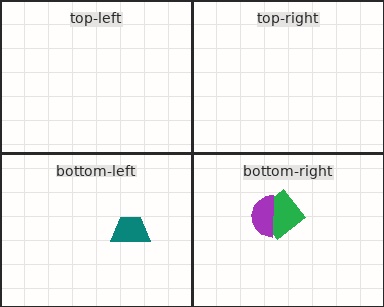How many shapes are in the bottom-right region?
2.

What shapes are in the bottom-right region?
The green diamond, the purple semicircle.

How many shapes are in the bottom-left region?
1.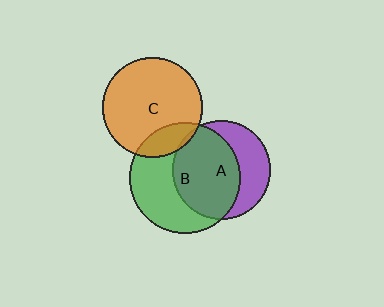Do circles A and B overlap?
Yes.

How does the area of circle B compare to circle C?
Approximately 1.2 times.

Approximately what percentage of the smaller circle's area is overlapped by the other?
Approximately 60%.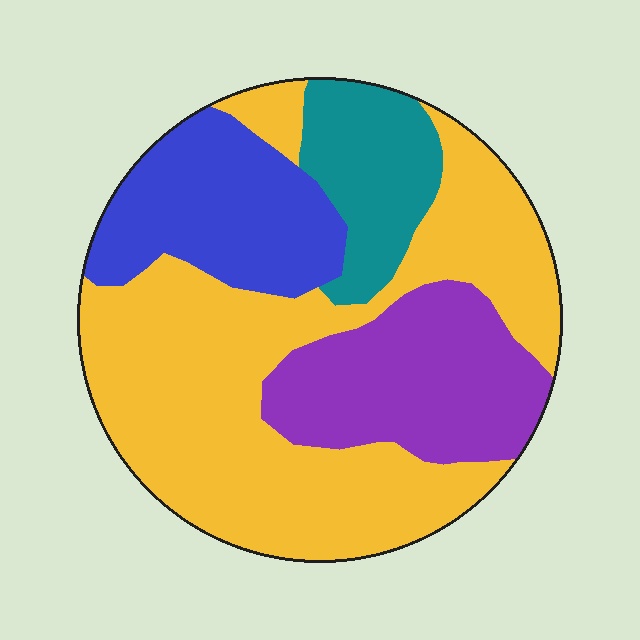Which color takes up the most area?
Yellow, at roughly 50%.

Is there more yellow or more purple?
Yellow.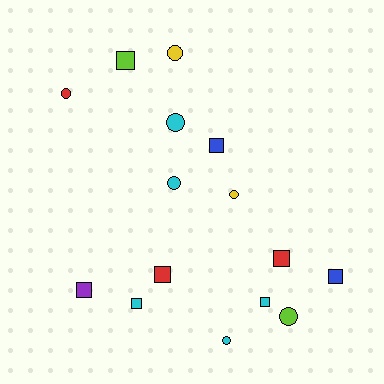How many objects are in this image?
There are 15 objects.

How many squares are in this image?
There are 8 squares.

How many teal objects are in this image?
There are no teal objects.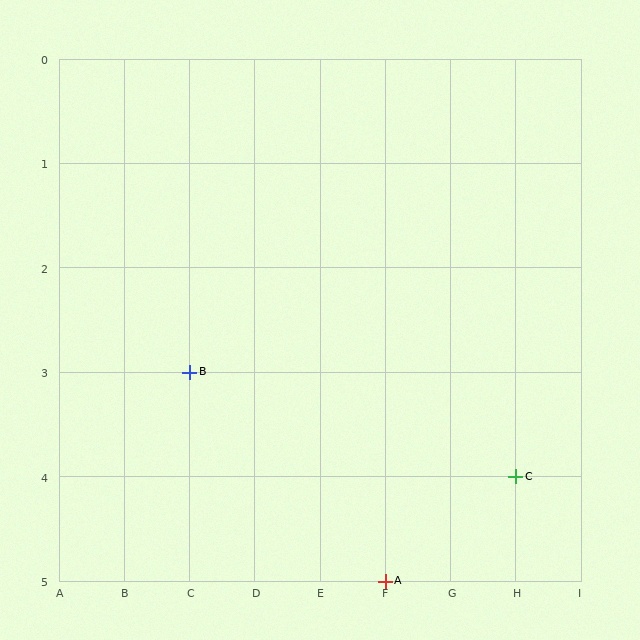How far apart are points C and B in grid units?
Points C and B are 5 columns and 1 row apart (about 5.1 grid units diagonally).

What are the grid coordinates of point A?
Point A is at grid coordinates (F, 5).